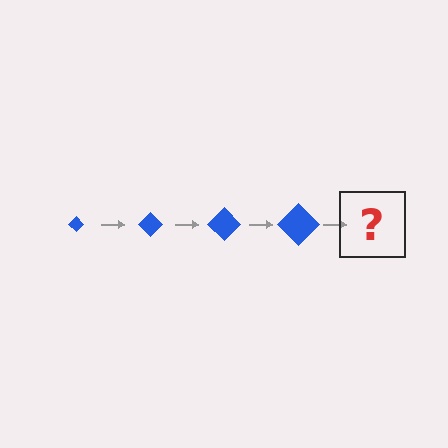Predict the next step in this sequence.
The next step is a blue diamond, larger than the previous one.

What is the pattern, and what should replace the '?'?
The pattern is that the diamond gets progressively larger each step. The '?' should be a blue diamond, larger than the previous one.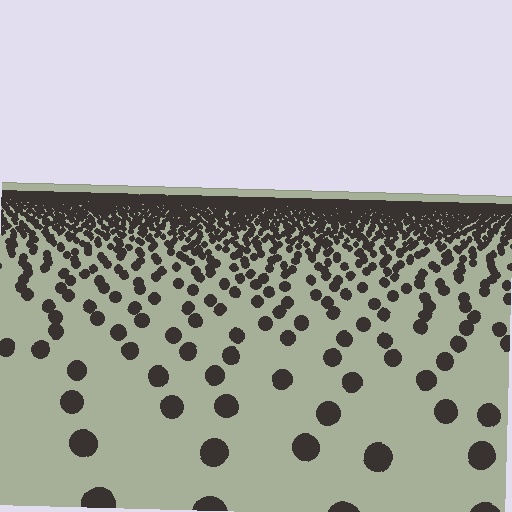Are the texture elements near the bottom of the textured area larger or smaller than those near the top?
Larger. Near the bottom, elements are closer to the viewer and appear at a bigger on-screen size.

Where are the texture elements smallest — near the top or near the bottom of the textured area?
Near the top.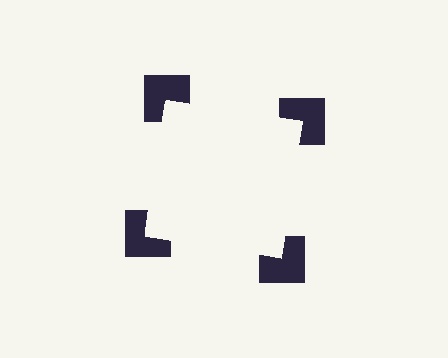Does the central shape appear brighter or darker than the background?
It typically appears slightly brighter than the background, even though no actual brightness change is drawn.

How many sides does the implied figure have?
4 sides.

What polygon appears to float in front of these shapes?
An illusory square — its edges are inferred from the aligned wedge cuts in the notched squares, not physically drawn.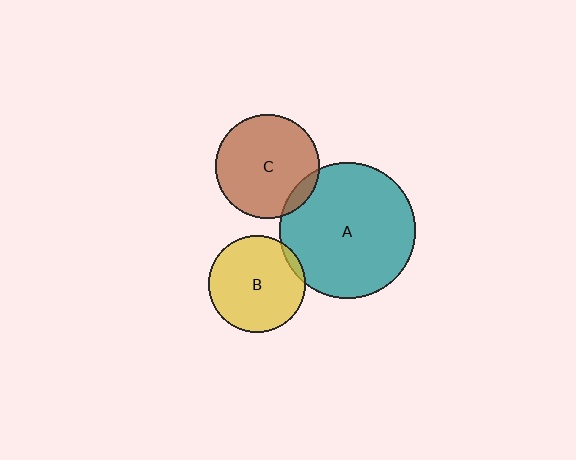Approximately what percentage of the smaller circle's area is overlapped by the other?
Approximately 10%.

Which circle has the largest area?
Circle A (teal).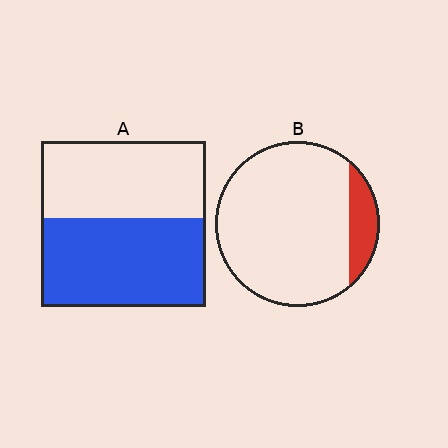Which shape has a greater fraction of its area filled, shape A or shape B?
Shape A.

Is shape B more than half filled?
No.